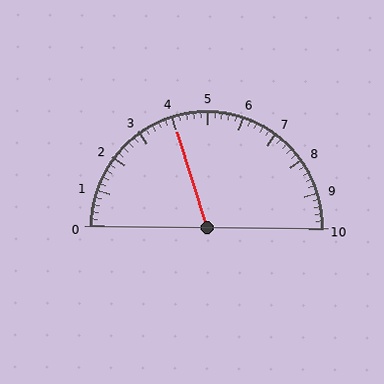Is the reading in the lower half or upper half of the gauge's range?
The reading is in the lower half of the range (0 to 10).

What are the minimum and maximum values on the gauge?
The gauge ranges from 0 to 10.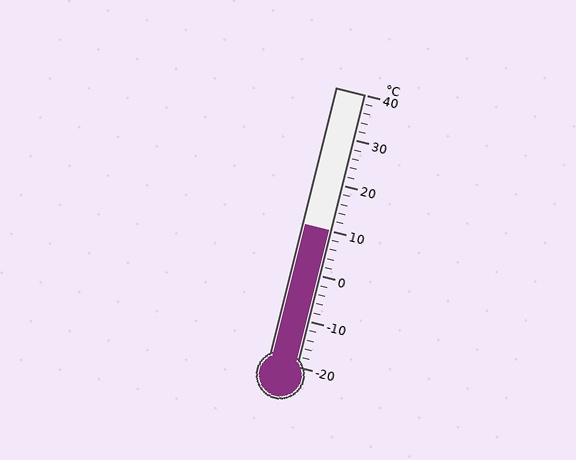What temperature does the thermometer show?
The thermometer shows approximately 10°C.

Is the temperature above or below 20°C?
The temperature is below 20°C.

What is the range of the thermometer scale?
The thermometer scale ranges from -20°C to 40°C.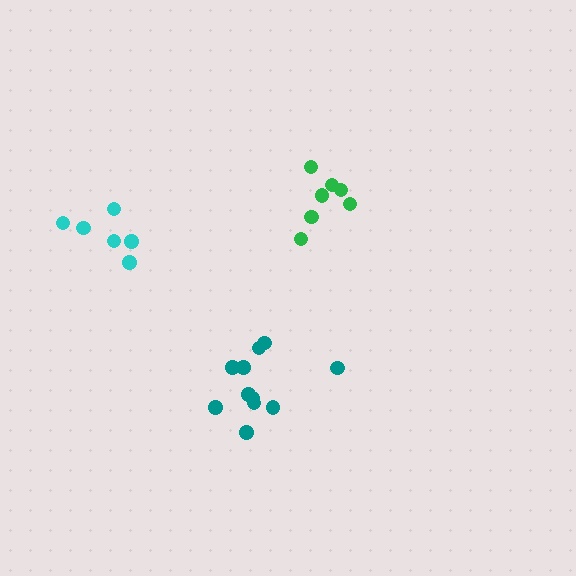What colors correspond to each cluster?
The clusters are colored: green, teal, cyan.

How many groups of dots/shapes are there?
There are 3 groups.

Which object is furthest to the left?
The cyan cluster is leftmost.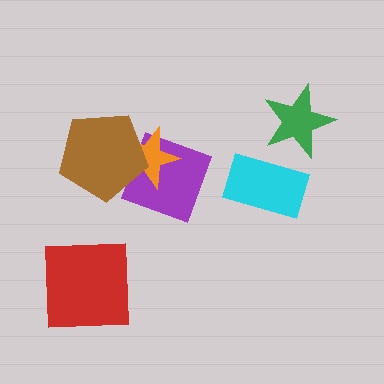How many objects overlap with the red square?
0 objects overlap with the red square.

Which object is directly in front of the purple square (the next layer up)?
The orange star is directly in front of the purple square.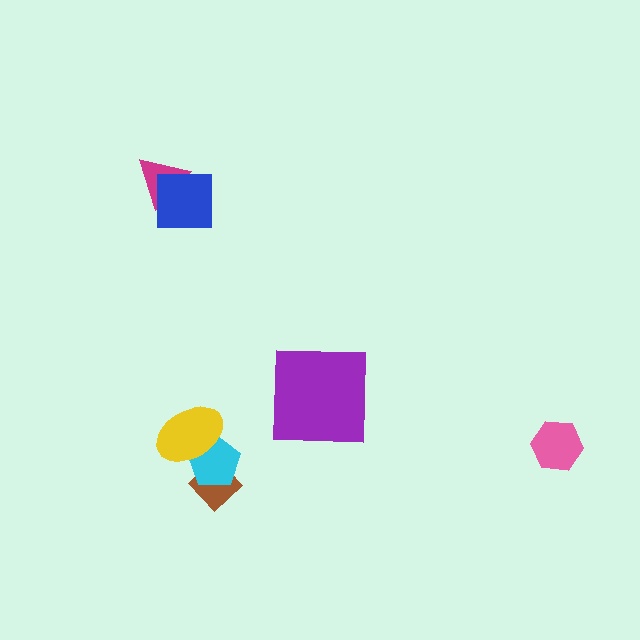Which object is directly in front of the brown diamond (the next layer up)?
The cyan pentagon is directly in front of the brown diamond.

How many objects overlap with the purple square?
0 objects overlap with the purple square.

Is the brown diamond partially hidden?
Yes, it is partially covered by another shape.